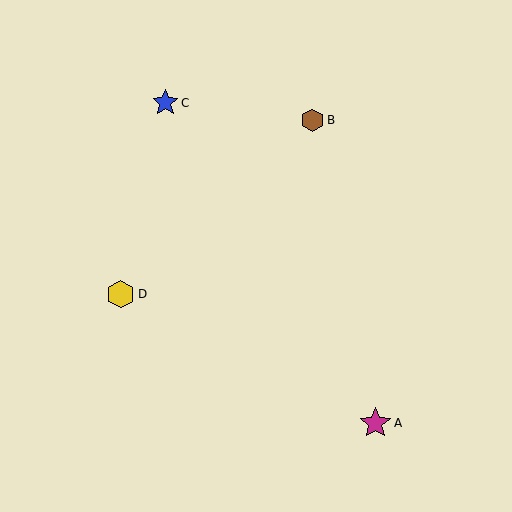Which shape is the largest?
The magenta star (labeled A) is the largest.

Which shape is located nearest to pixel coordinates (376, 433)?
The magenta star (labeled A) at (375, 423) is nearest to that location.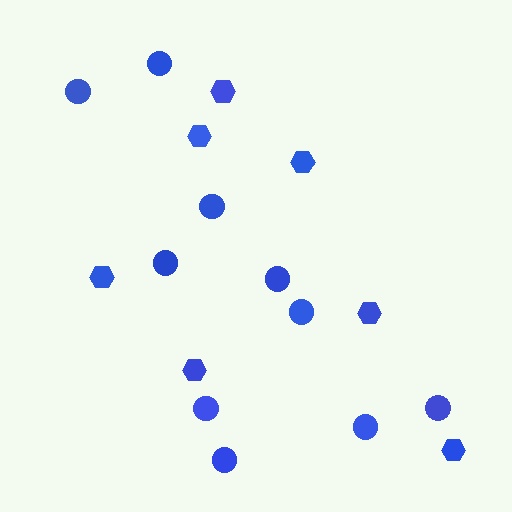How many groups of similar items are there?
There are 2 groups: one group of circles (10) and one group of hexagons (7).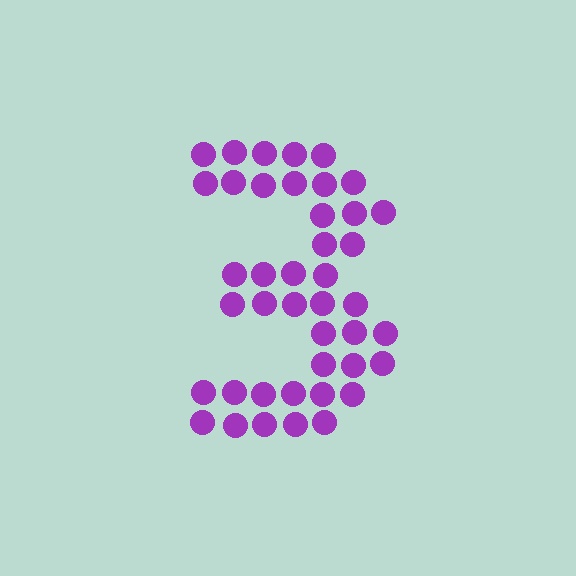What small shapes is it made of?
It is made of small circles.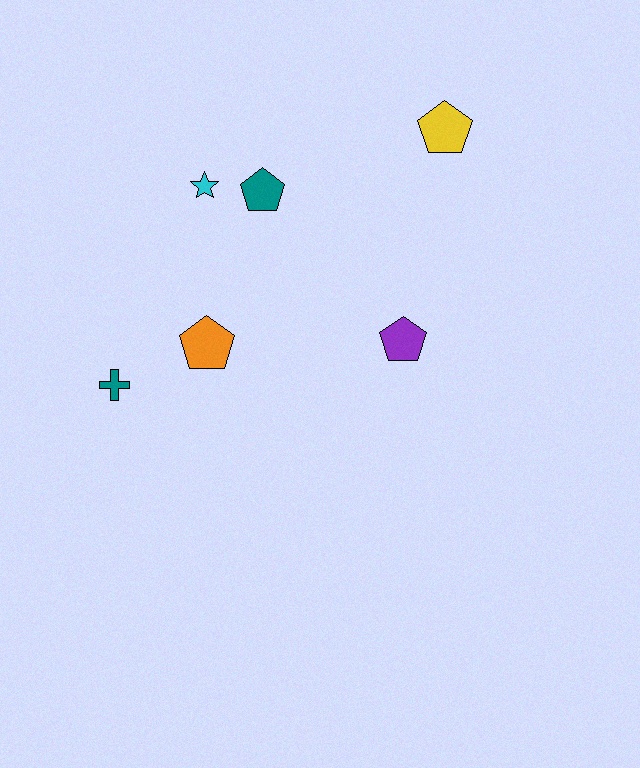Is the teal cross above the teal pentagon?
No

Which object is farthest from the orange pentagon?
The yellow pentagon is farthest from the orange pentagon.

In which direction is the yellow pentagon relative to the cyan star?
The yellow pentagon is to the right of the cyan star.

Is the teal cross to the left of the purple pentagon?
Yes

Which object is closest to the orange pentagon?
The teal cross is closest to the orange pentagon.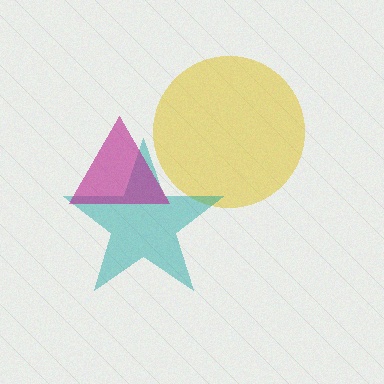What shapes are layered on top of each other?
The layered shapes are: a yellow circle, a teal star, a magenta triangle.